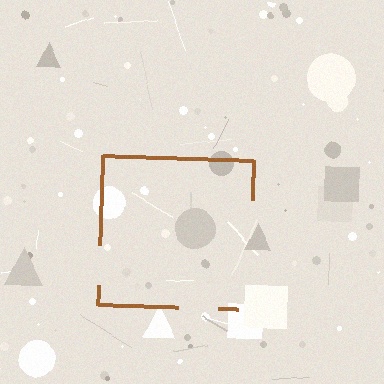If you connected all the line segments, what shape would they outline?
They would outline a square.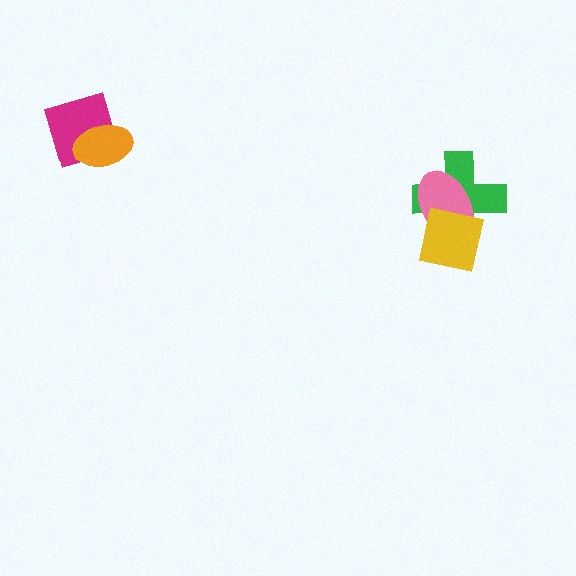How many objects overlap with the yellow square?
2 objects overlap with the yellow square.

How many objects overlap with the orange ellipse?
1 object overlaps with the orange ellipse.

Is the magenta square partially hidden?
Yes, it is partially covered by another shape.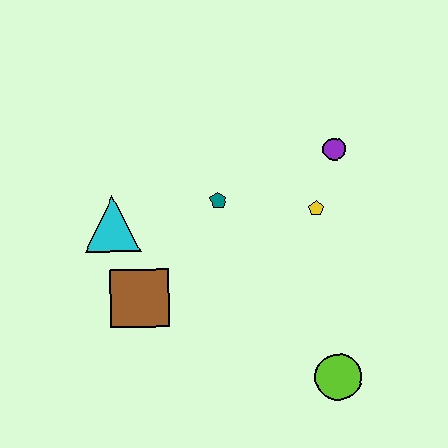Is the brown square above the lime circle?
Yes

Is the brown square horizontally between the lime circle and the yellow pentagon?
No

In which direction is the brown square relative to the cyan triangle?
The brown square is below the cyan triangle.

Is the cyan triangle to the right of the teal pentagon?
No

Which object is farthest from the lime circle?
The cyan triangle is farthest from the lime circle.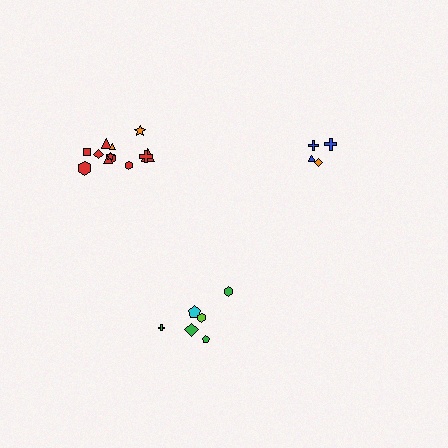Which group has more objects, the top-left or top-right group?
The top-left group.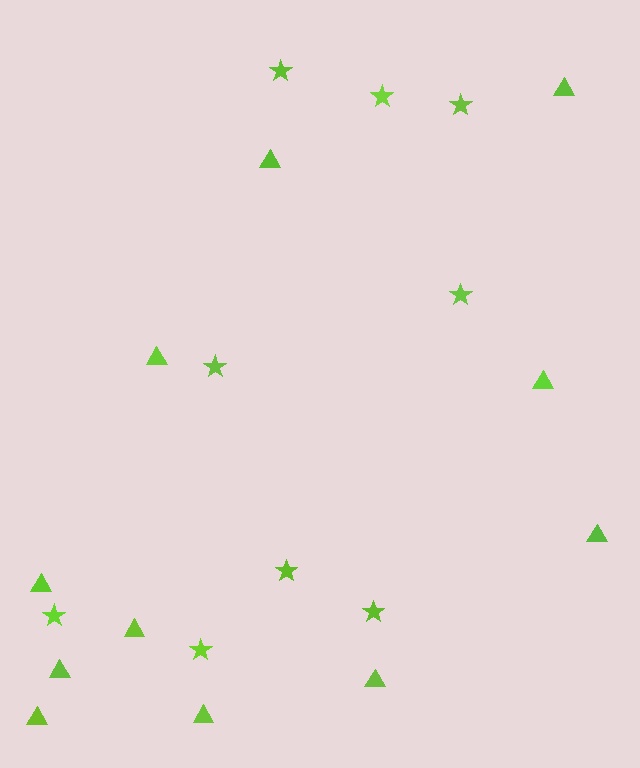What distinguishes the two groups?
There are 2 groups: one group of triangles (11) and one group of stars (9).